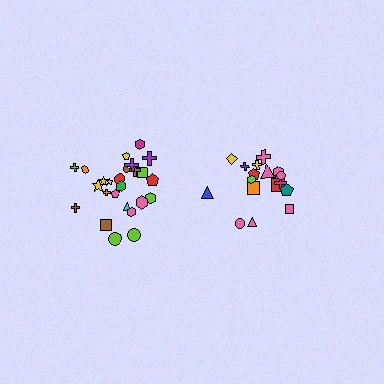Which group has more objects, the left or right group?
The left group.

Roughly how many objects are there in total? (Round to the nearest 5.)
Roughly 45 objects in total.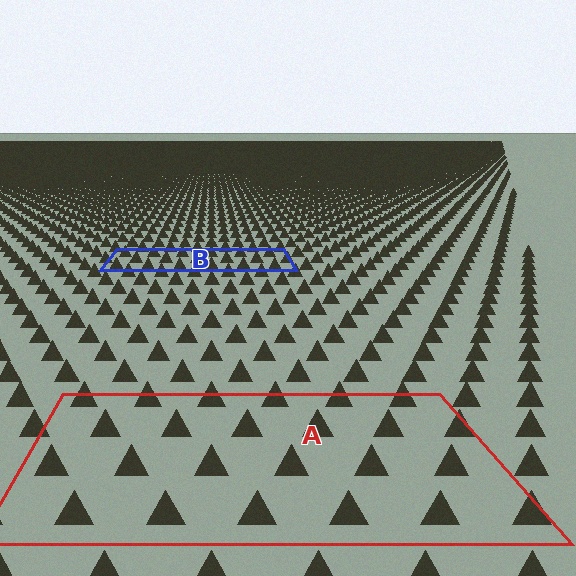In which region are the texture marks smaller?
The texture marks are smaller in region B, because it is farther away.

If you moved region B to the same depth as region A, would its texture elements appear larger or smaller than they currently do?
They would appear larger. At a closer depth, the same texture elements are projected at a bigger on-screen size.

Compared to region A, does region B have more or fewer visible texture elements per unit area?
Region B has more texture elements per unit area — they are packed more densely because it is farther away.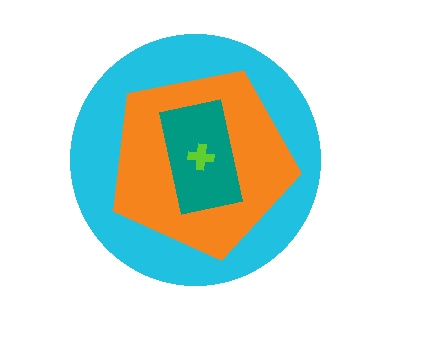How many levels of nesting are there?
4.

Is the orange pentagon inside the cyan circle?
Yes.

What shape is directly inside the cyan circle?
The orange pentagon.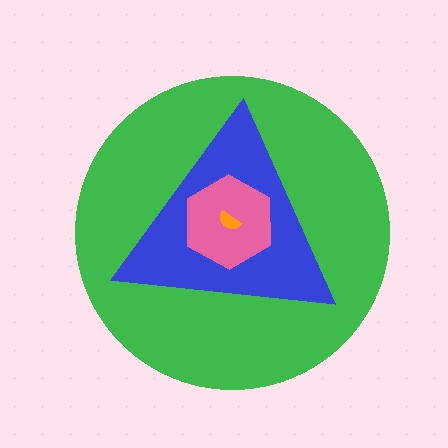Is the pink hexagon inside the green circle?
Yes.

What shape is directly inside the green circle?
The blue triangle.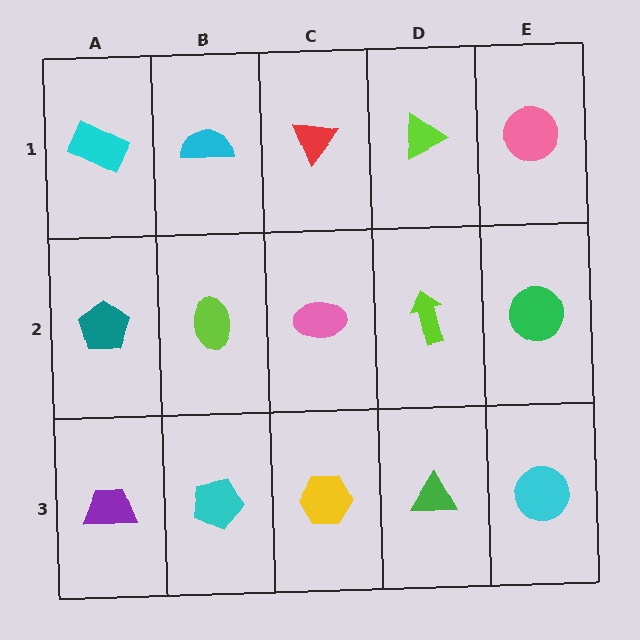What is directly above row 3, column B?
A lime ellipse.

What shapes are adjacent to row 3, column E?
A green circle (row 2, column E), a green triangle (row 3, column D).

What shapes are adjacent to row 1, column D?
A lime arrow (row 2, column D), a red triangle (row 1, column C), a pink circle (row 1, column E).